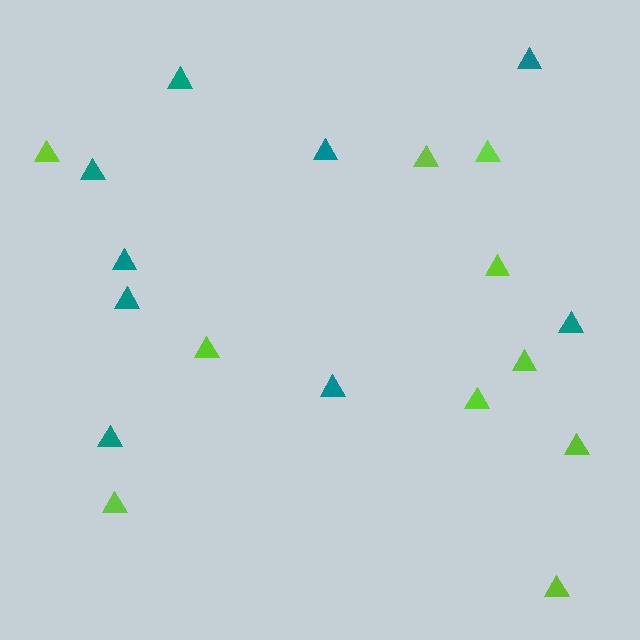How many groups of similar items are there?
There are 2 groups: one group of teal triangles (9) and one group of lime triangles (10).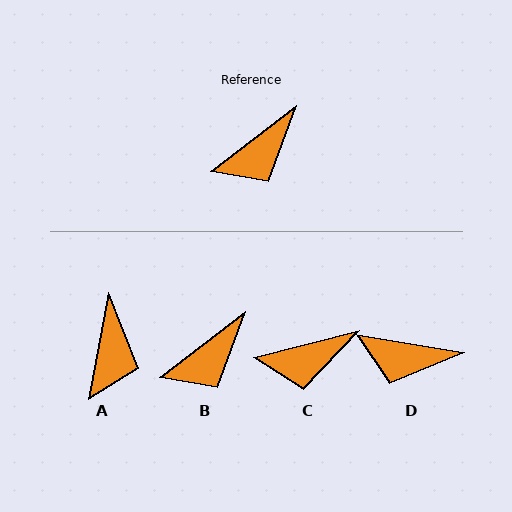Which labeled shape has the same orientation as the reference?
B.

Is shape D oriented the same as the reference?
No, it is off by about 47 degrees.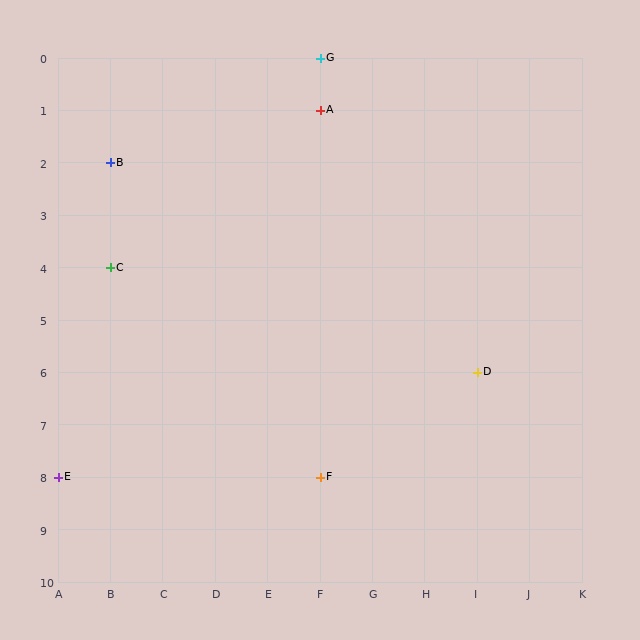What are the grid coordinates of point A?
Point A is at grid coordinates (F, 1).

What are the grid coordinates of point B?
Point B is at grid coordinates (B, 2).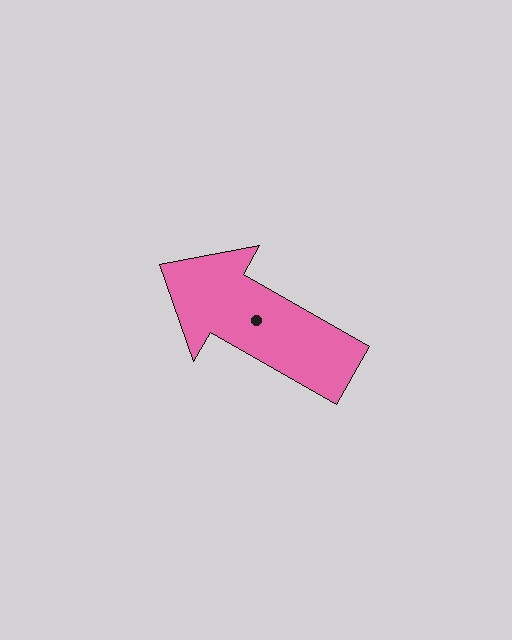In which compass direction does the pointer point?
Northwest.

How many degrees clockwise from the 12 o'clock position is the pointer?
Approximately 300 degrees.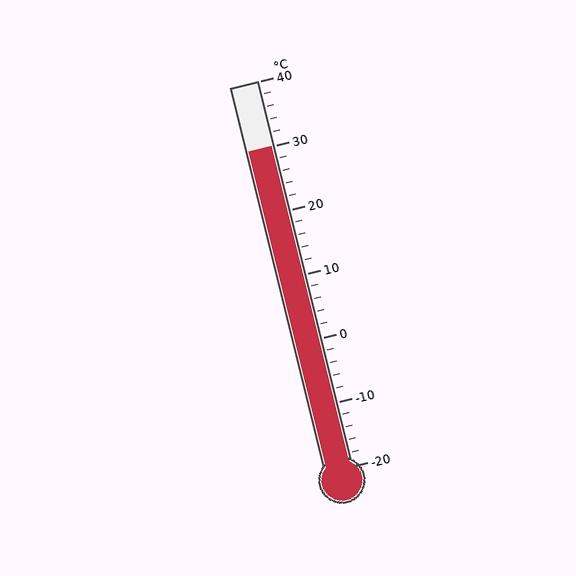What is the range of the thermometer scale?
The thermometer scale ranges from -20°C to 40°C.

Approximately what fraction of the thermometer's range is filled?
The thermometer is filled to approximately 85% of its range.